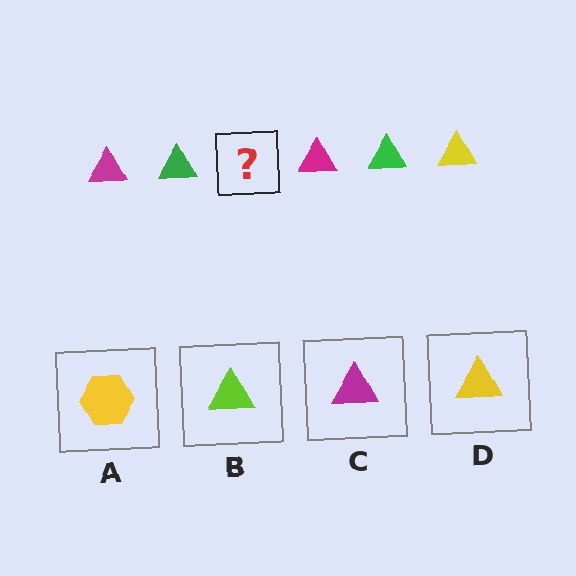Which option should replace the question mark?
Option D.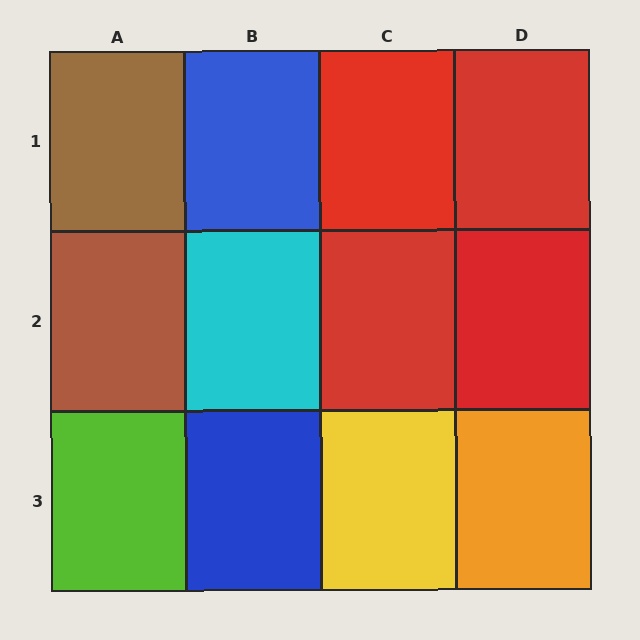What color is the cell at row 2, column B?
Cyan.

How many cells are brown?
2 cells are brown.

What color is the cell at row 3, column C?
Yellow.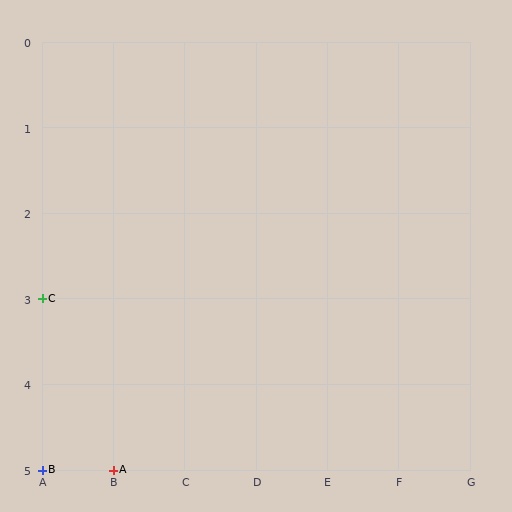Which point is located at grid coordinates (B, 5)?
Point A is at (B, 5).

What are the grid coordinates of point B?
Point B is at grid coordinates (A, 5).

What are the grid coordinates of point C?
Point C is at grid coordinates (A, 3).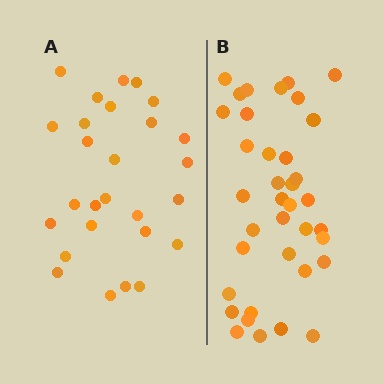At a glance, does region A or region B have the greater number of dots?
Region B (the right region) has more dots.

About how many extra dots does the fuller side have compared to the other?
Region B has roughly 10 or so more dots than region A.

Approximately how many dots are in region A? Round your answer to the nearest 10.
About 30 dots. (The exact count is 27, which rounds to 30.)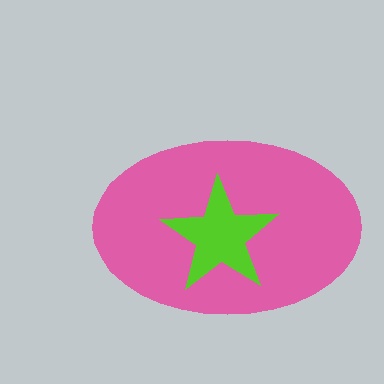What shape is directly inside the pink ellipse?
The lime star.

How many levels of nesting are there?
2.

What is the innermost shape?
The lime star.